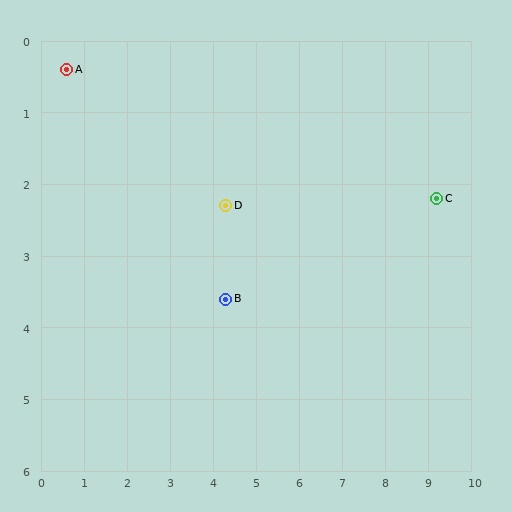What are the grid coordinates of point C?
Point C is at approximately (9.2, 2.2).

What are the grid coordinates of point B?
Point B is at approximately (4.3, 3.6).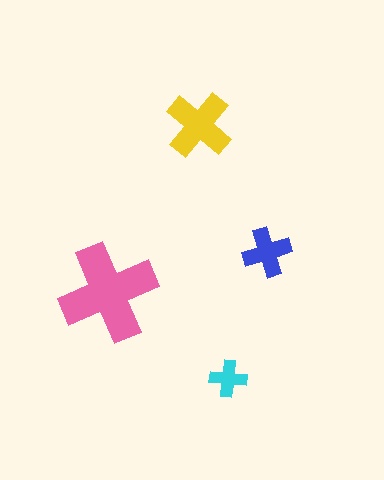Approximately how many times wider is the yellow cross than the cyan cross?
About 2 times wider.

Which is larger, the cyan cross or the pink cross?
The pink one.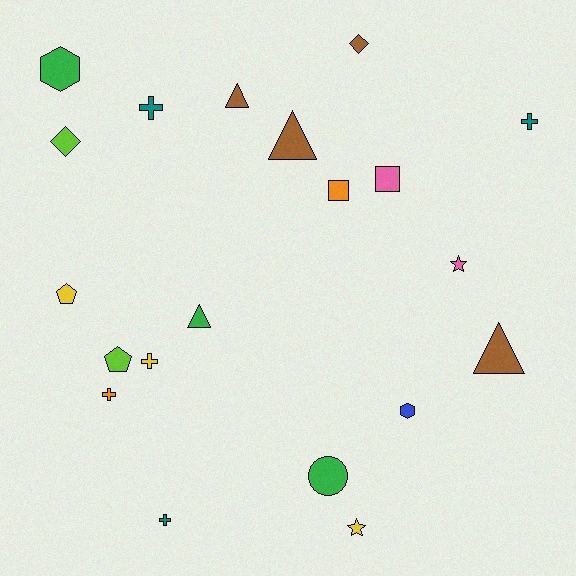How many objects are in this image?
There are 20 objects.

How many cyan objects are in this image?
There are no cyan objects.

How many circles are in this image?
There is 1 circle.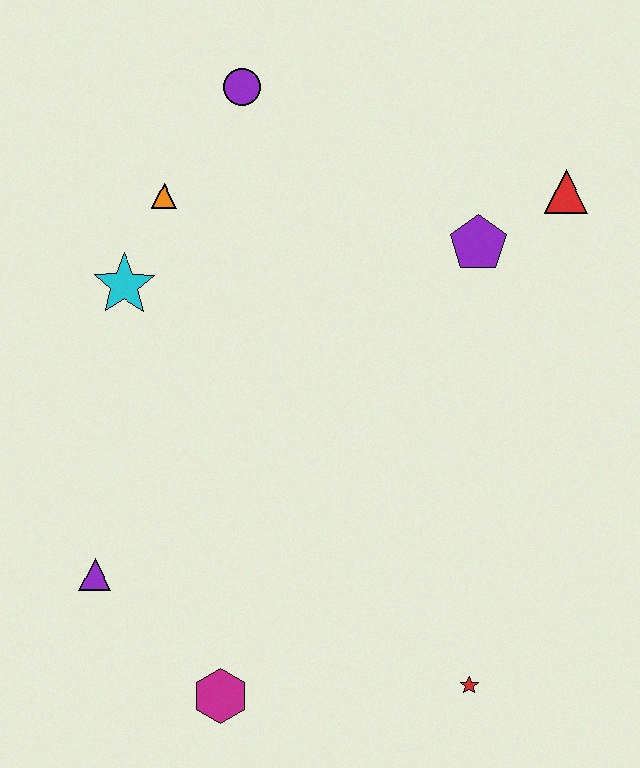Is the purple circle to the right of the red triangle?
No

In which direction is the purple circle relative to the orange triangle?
The purple circle is above the orange triangle.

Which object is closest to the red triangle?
The purple pentagon is closest to the red triangle.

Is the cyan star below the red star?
No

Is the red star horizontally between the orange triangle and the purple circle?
No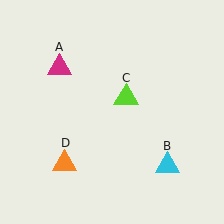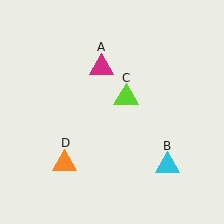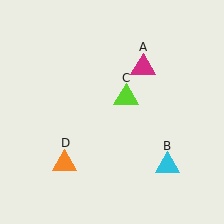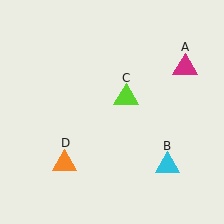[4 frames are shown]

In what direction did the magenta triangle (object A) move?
The magenta triangle (object A) moved right.